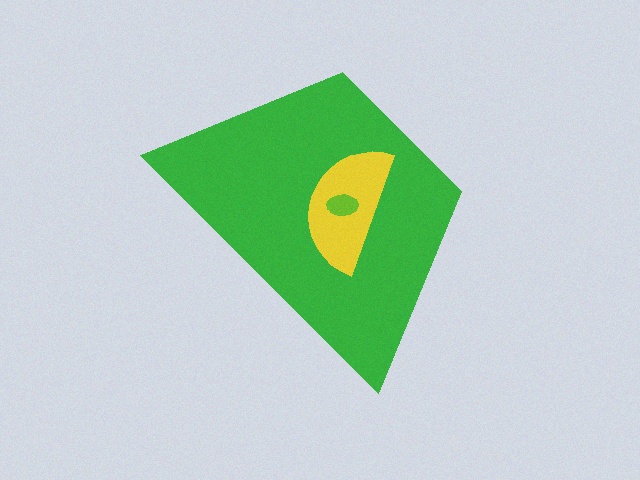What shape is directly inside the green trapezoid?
The yellow semicircle.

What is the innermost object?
The lime ellipse.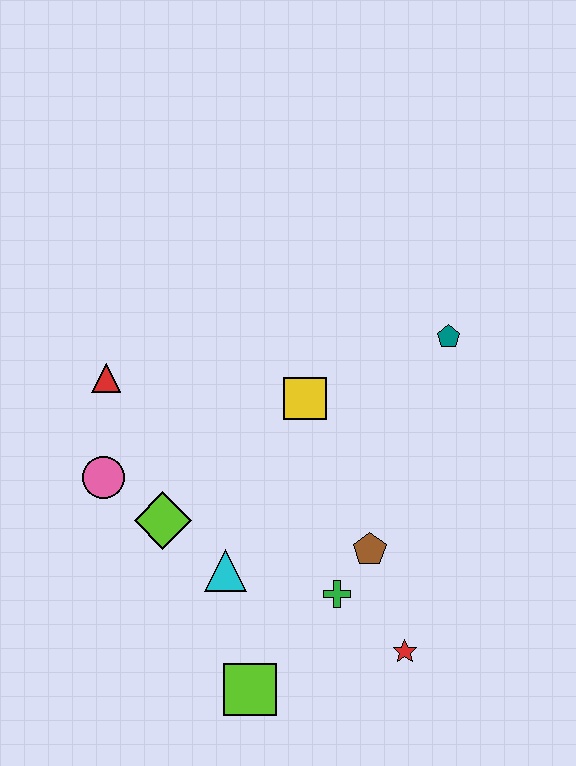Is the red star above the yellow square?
No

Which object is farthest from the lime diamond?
The teal pentagon is farthest from the lime diamond.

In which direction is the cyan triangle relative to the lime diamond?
The cyan triangle is to the right of the lime diamond.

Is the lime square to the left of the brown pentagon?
Yes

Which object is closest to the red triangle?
The pink circle is closest to the red triangle.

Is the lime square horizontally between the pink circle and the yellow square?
Yes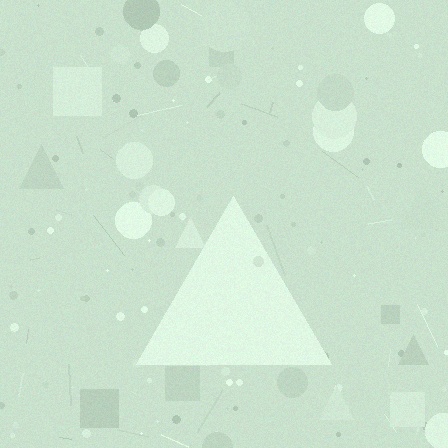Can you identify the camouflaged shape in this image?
The camouflaged shape is a triangle.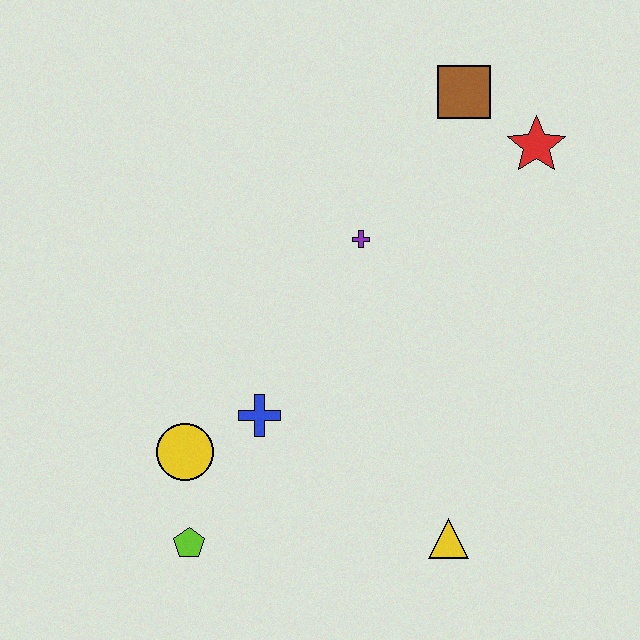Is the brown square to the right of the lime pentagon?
Yes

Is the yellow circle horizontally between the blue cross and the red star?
No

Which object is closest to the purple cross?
The brown square is closest to the purple cross.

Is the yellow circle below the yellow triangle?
No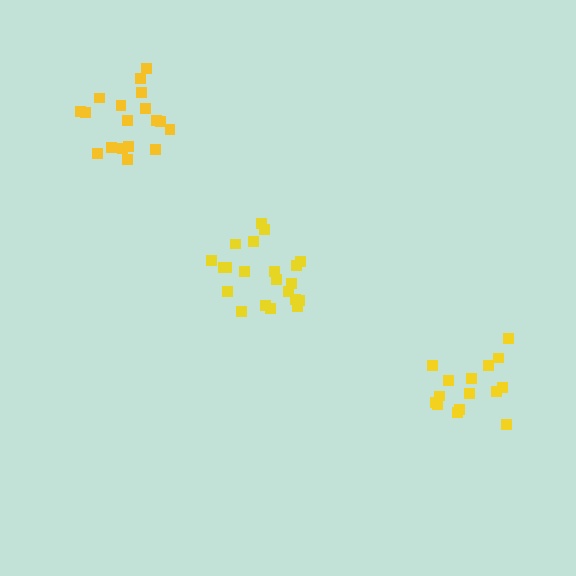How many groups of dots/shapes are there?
There are 3 groups.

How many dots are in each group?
Group 1: 21 dots, Group 2: 15 dots, Group 3: 18 dots (54 total).